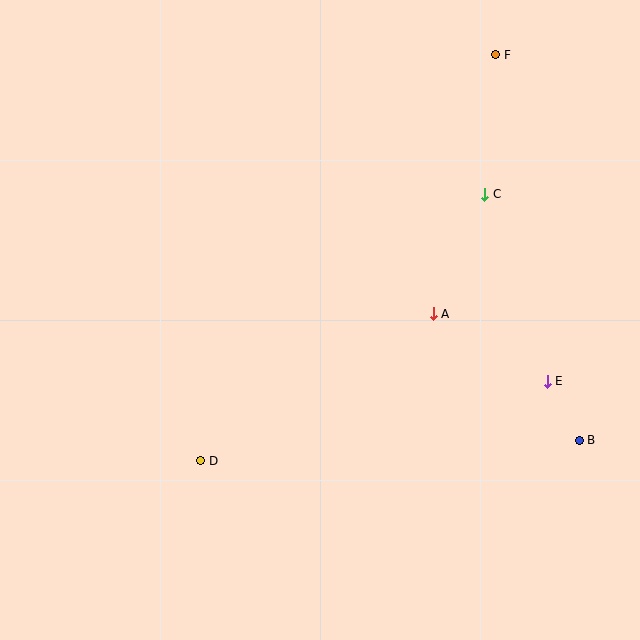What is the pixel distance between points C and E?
The distance between C and E is 197 pixels.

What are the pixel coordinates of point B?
Point B is at (579, 440).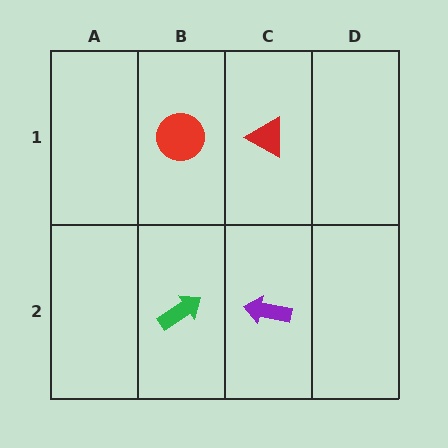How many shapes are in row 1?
2 shapes.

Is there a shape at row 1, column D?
No, that cell is empty.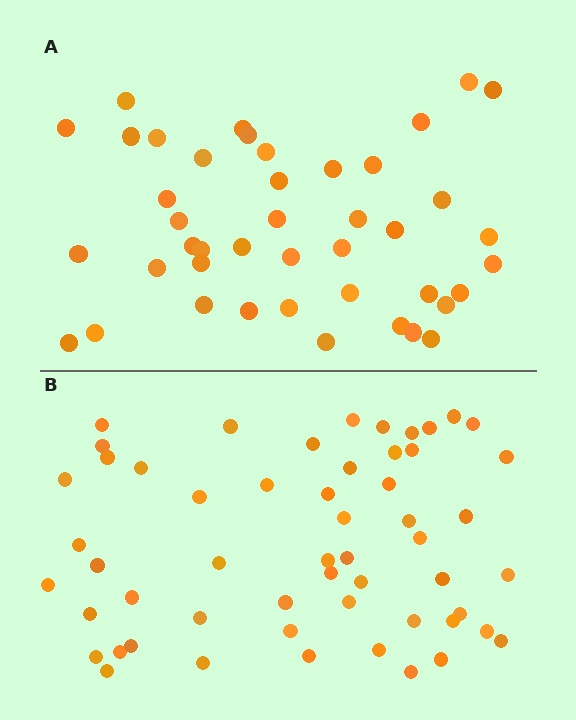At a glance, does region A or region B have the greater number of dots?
Region B (the bottom region) has more dots.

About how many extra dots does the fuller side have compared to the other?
Region B has roughly 12 or so more dots than region A.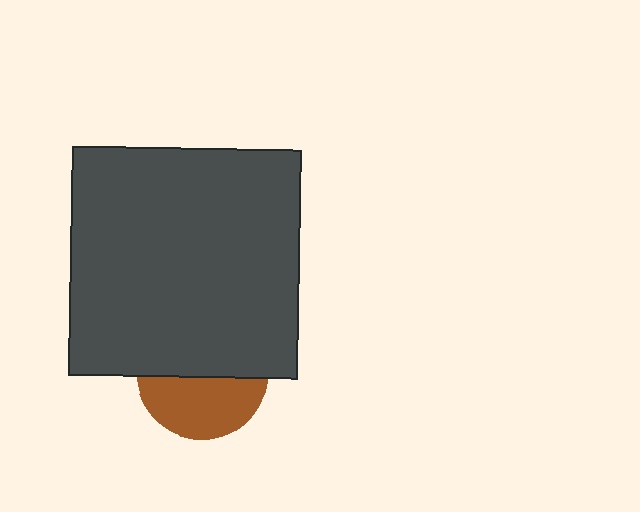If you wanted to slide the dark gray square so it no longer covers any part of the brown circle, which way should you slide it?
Slide it up — that is the most direct way to separate the two shapes.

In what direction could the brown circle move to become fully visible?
The brown circle could move down. That would shift it out from behind the dark gray square entirely.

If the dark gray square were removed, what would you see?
You would see the complete brown circle.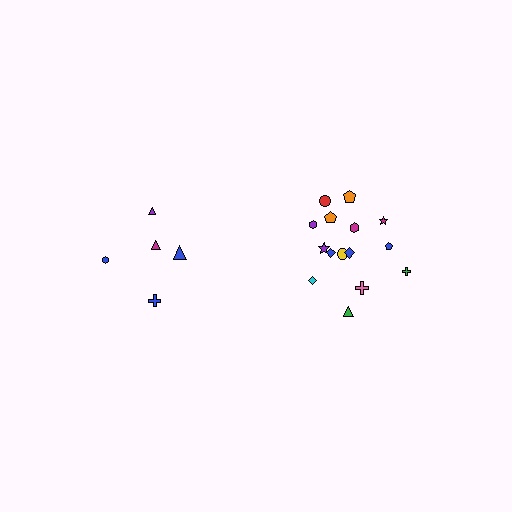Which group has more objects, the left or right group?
The right group.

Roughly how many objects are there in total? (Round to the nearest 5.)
Roughly 20 objects in total.